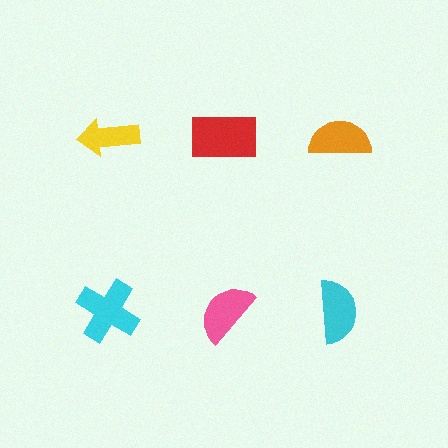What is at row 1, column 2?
A red rectangle.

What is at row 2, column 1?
A cyan cross.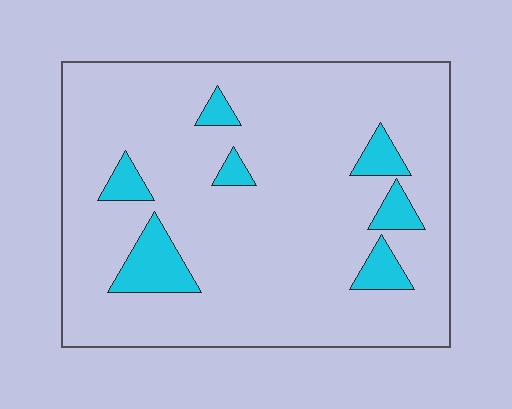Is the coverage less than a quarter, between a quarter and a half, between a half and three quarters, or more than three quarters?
Less than a quarter.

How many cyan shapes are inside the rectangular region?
7.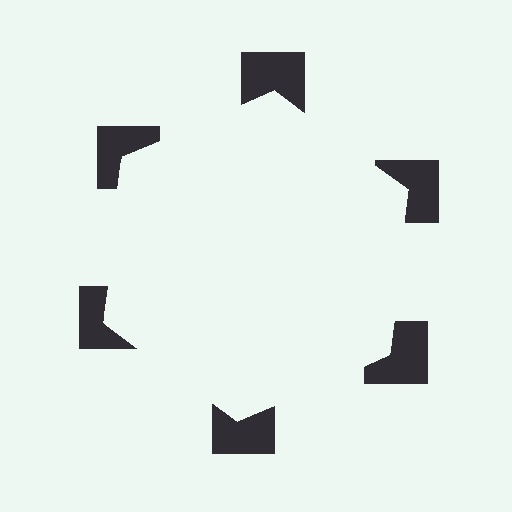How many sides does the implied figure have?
6 sides.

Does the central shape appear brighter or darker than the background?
It typically appears slightly brighter than the background, even though no actual brightness change is drawn.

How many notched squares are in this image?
There are 6 — one at each vertex of the illusory hexagon.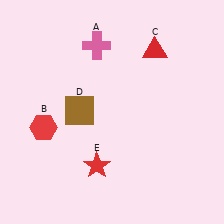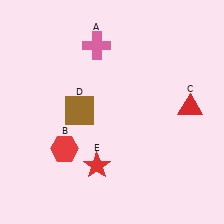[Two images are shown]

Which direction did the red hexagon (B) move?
The red hexagon (B) moved down.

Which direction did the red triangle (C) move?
The red triangle (C) moved down.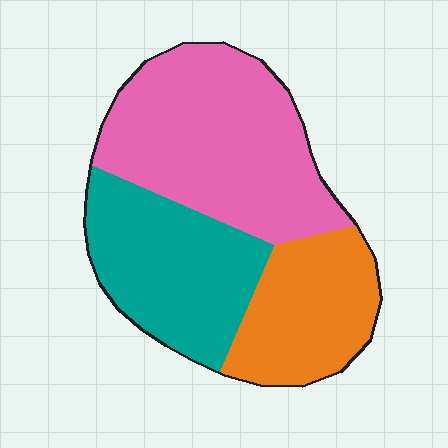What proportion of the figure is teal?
Teal takes up between a quarter and a half of the figure.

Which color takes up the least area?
Orange, at roughly 25%.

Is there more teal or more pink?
Pink.